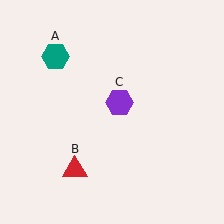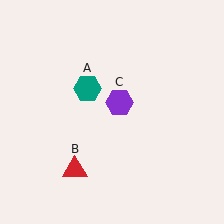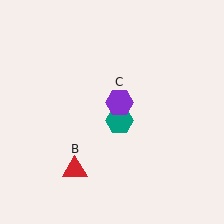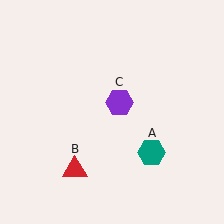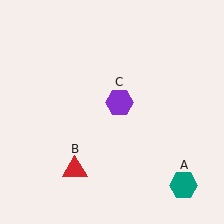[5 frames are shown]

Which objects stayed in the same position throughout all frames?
Red triangle (object B) and purple hexagon (object C) remained stationary.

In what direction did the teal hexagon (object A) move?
The teal hexagon (object A) moved down and to the right.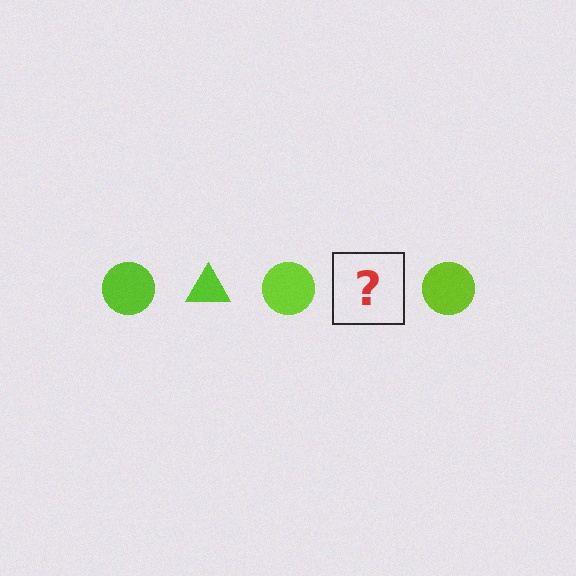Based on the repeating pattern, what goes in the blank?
The blank should be a lime triangle.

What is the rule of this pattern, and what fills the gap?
The rule is that the pattern cycles through circle, triangle shapes in lime. The gap should be filled with a lime triangle.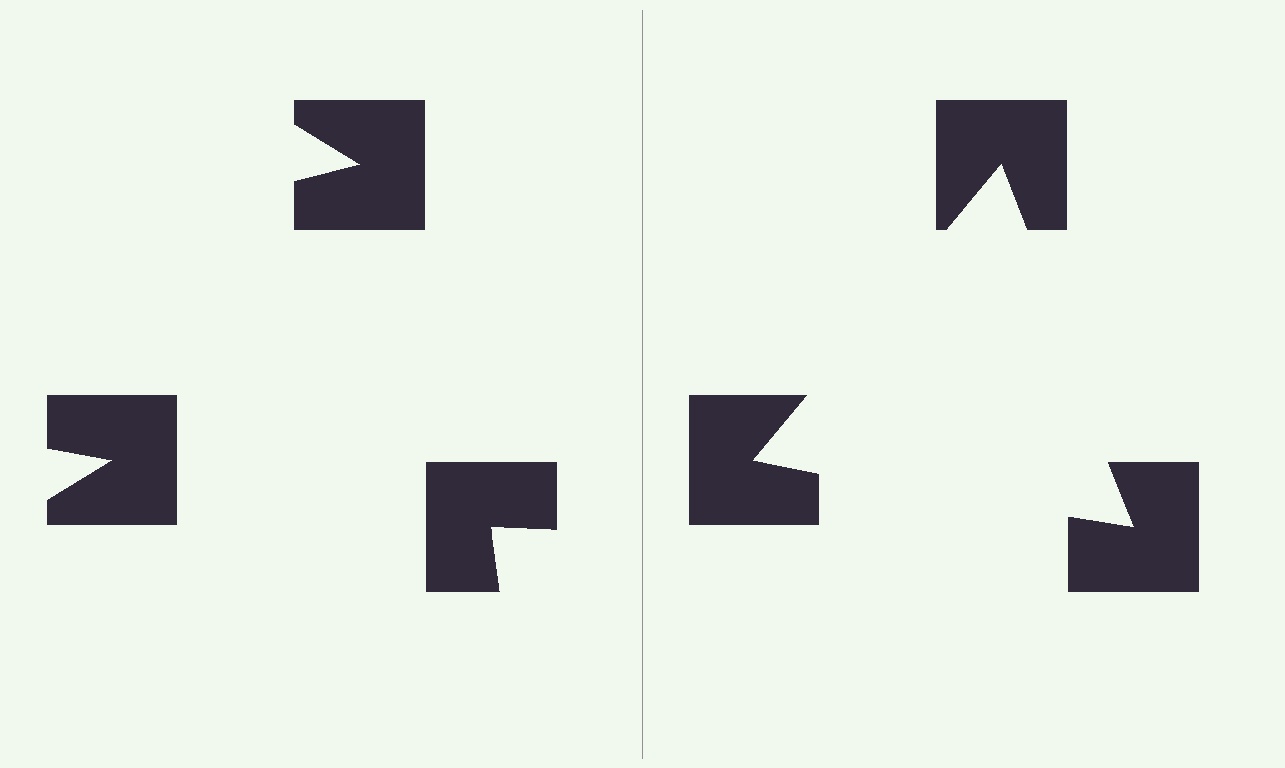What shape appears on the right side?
An illusory triangle.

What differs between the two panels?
The notched squares are positioned identically on both sides; only the wedge orientations differ. On the right they align to a triangle; on the left they are misaligned.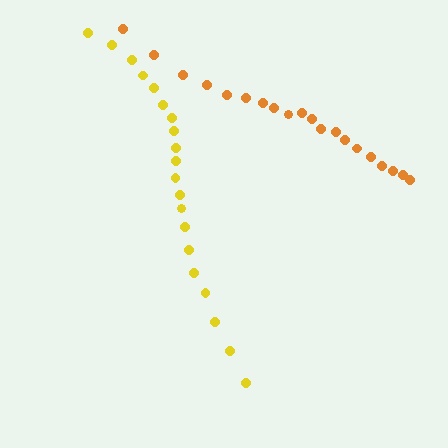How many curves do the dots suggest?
There are 2 distinct paths.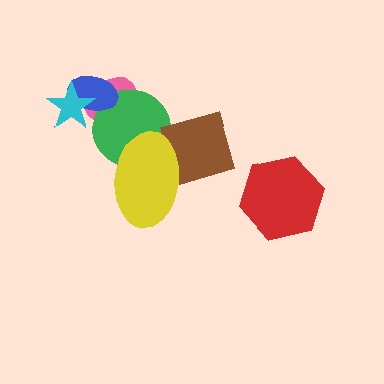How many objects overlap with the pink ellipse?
3 objects overlap with the pink ellipse.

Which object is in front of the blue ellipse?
The cyan star is in front of the blue ellipse.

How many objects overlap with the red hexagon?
0 objects overlap with the red hexagon.